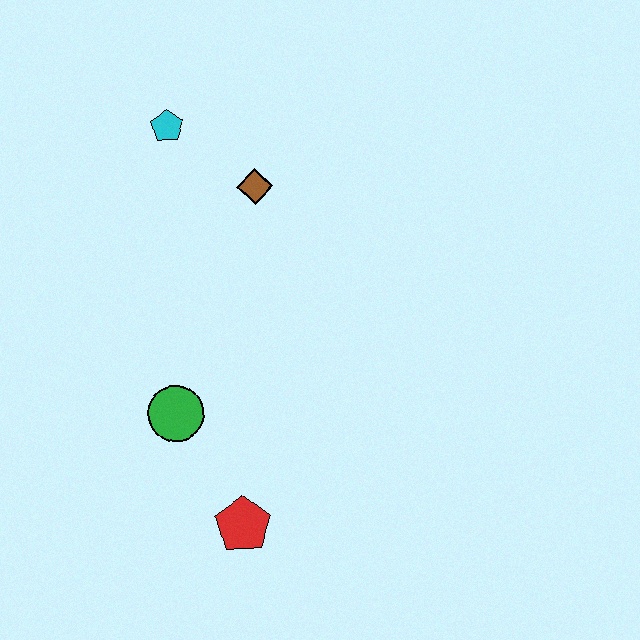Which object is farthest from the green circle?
The cyan pentagon is farthest from the green circle.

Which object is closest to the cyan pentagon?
The brown diamond is closest to the cyan pentagon.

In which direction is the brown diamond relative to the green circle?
The brown diamond is above the green circle.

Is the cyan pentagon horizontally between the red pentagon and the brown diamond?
No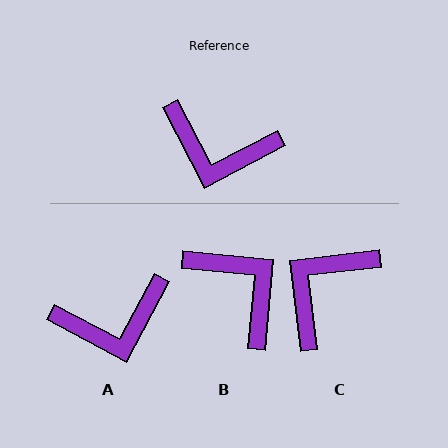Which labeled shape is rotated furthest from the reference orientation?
B, about 147 degrees away.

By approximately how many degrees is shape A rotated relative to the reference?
Approximately 35 degrees counter-clockwise.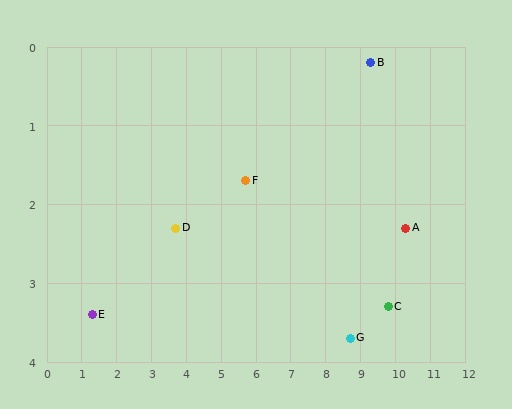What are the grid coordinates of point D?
Point D is at approximately (3.7, 2.3).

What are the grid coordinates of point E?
Point E is at approximately (1.3, 3.4).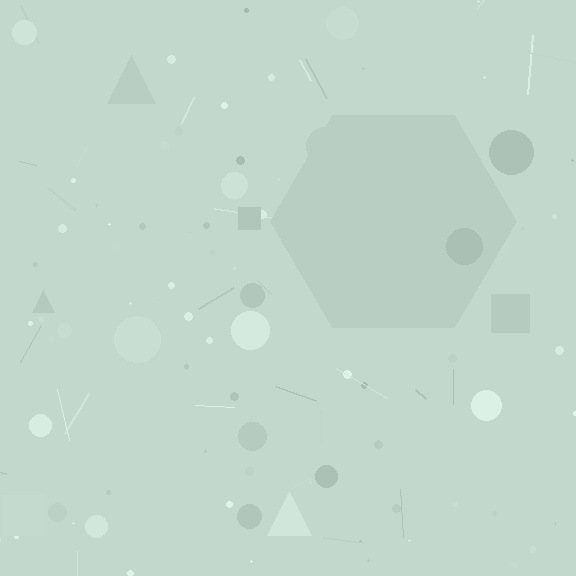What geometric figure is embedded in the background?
A hexagon is embedded in the background.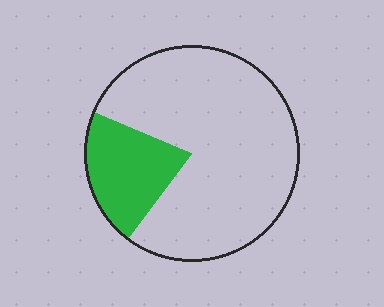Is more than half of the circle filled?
No.